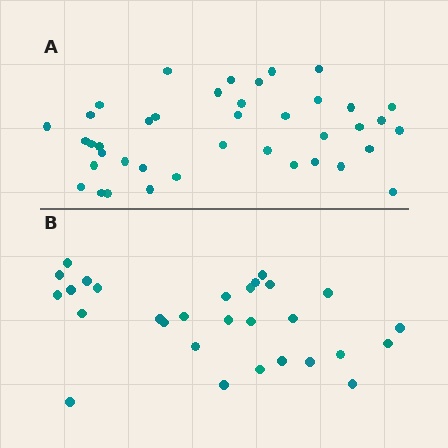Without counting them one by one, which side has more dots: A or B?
Region A (the top region) has more dots.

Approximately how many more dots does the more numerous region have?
Region A has roughly 12 or so more dots than region B.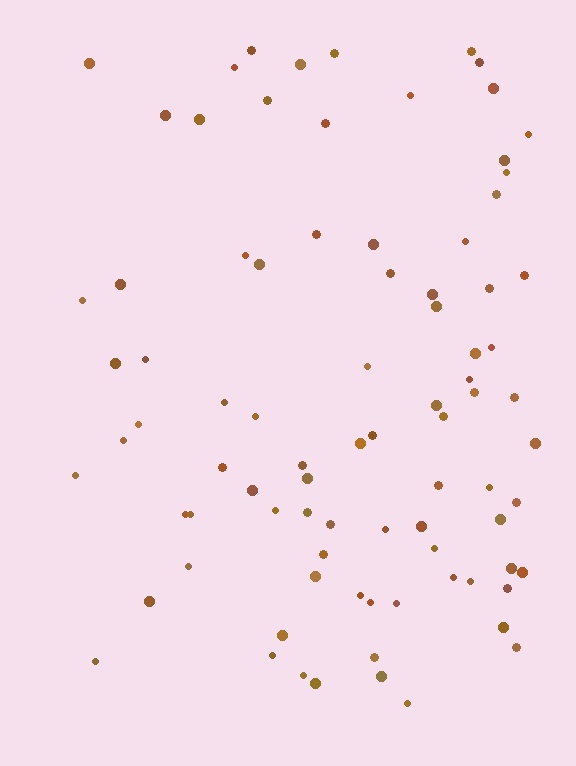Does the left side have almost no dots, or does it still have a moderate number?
Still a moderate number, just noticeably fewer than the right.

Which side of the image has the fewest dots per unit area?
The left.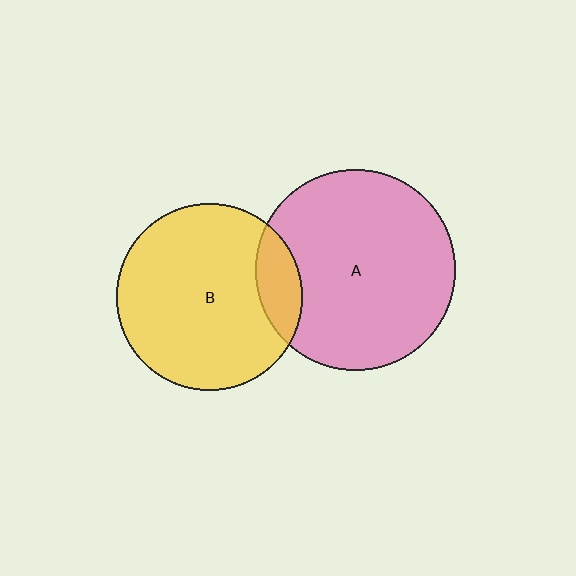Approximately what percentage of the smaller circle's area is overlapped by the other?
Approximately 15%.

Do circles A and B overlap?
Yes.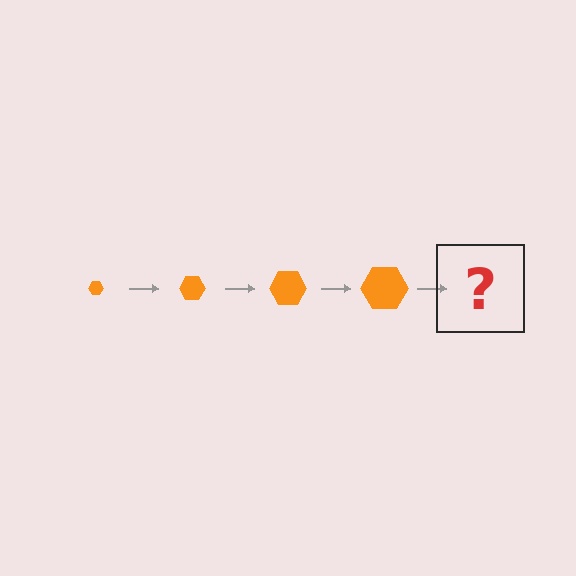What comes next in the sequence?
The next element should be an orange hexagon, larger than the previous one.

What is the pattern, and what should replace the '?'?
The pattern is that the hexagon gets progressively larger each step. The '?' should be an orange hexagon, larger than the previous one.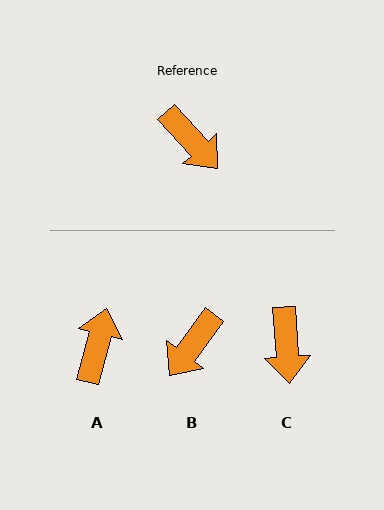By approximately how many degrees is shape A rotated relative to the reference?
Approximately 123 degrees counter-clockwise.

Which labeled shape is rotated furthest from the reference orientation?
A, about 123 degrees away.